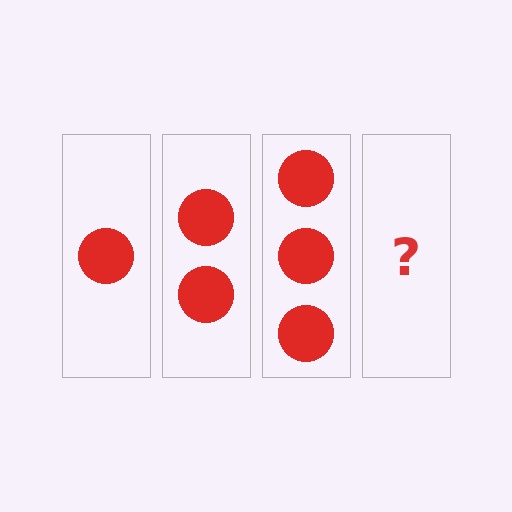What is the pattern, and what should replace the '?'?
The pattern is that each step adds one more circle. The '?' should be 4 circles.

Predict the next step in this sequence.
The next step is 4 circles.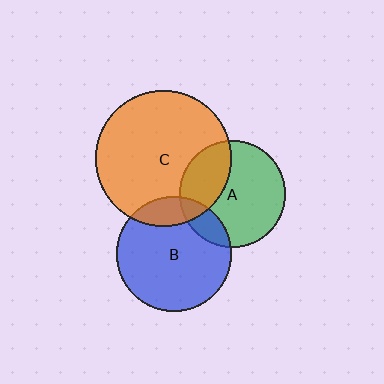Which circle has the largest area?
Circle C (orange).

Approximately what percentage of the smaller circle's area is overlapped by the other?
Approximately 15%.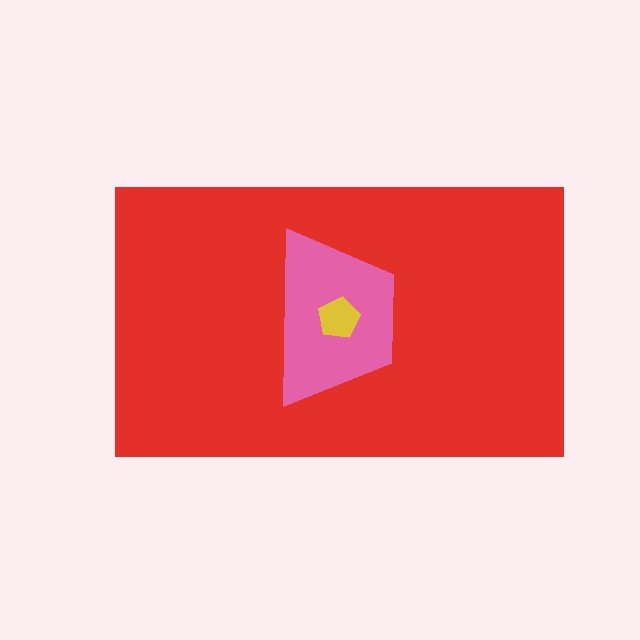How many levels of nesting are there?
3.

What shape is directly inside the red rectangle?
The pink trapezoid.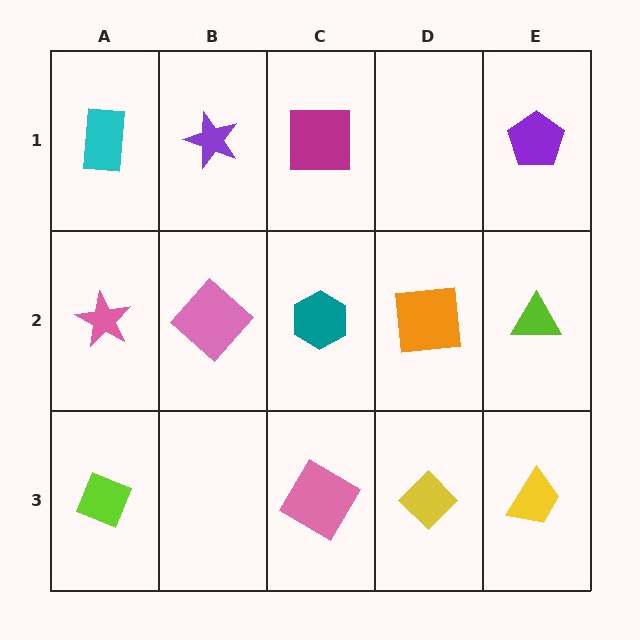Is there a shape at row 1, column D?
No, that cell is empty.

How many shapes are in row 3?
4 shapes.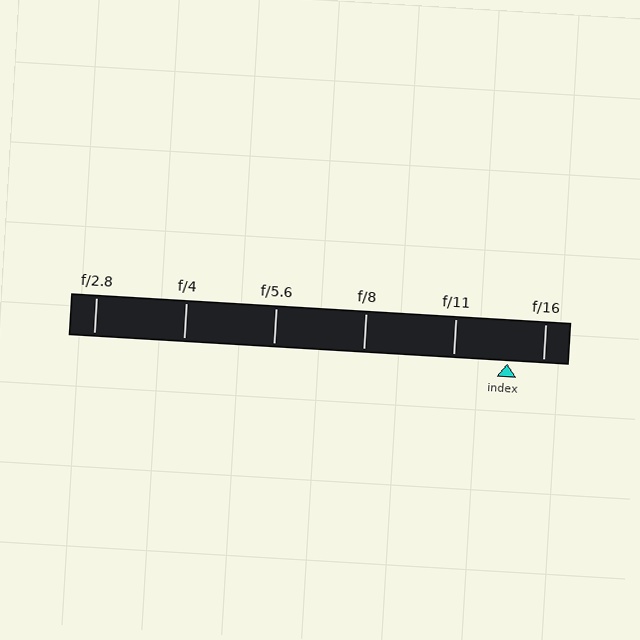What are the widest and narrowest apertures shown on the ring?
The widest aperture shown is f/2.8 and the narrowest is f/16.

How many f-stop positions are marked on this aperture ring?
There are 6 f-stop positions marked.